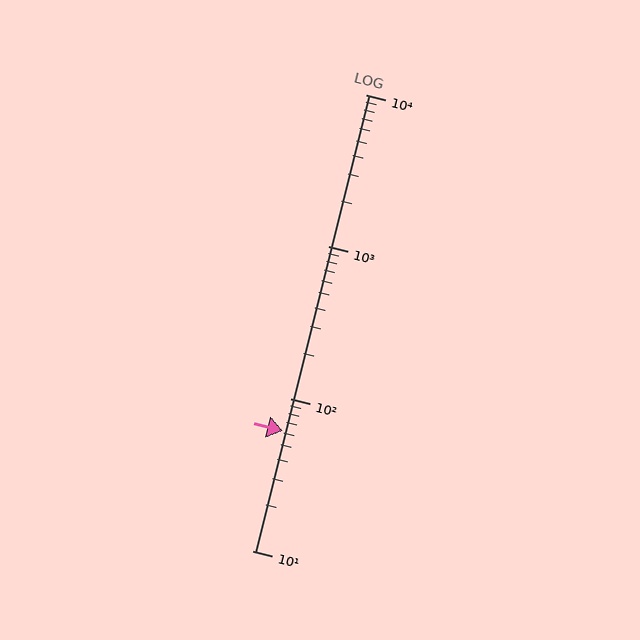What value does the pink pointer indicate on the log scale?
The pointer indicates approximately 61.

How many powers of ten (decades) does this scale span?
The scale spans 3 decades, from 10 to 10000.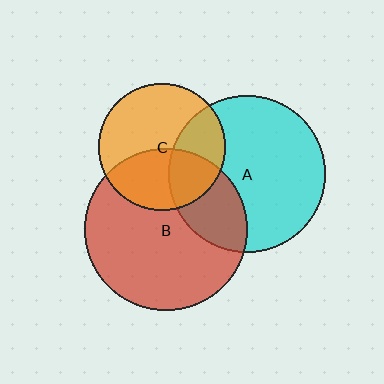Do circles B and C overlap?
Yes.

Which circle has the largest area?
Circle B (red).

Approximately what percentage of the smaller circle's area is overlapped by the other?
Approximately 40%.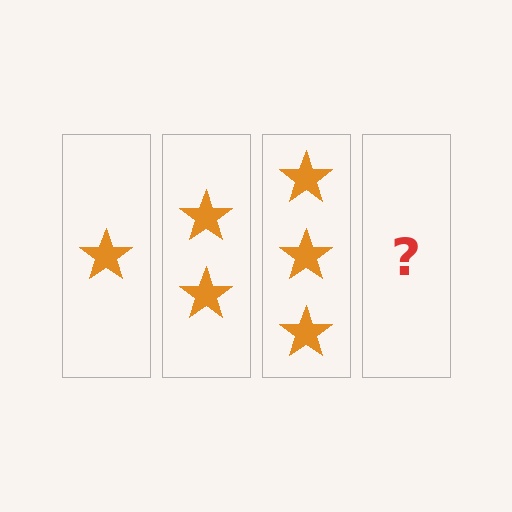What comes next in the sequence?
The next element should be 4 stars.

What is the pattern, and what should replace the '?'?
The pattern is that each step adds one more star. The '?' should be 4 stars.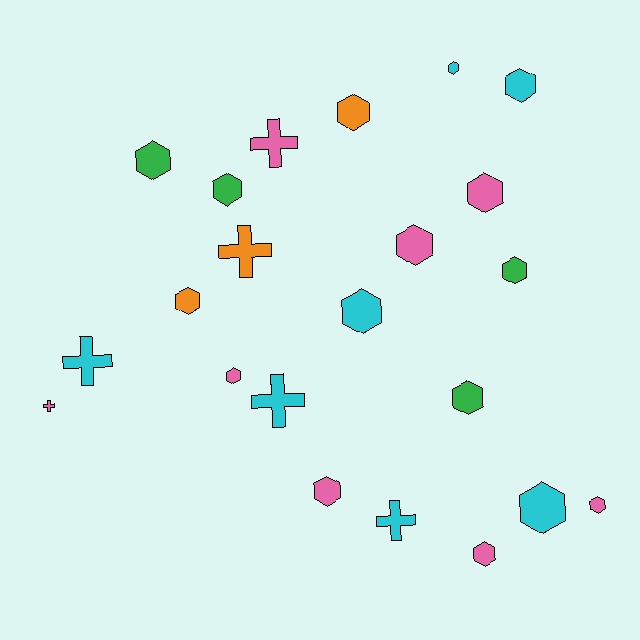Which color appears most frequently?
Pink, with 8 objects.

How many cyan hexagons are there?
There are 4 cyan hexagons.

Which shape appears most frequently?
Hexagon, with 16 objects.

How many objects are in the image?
There are 22 objects.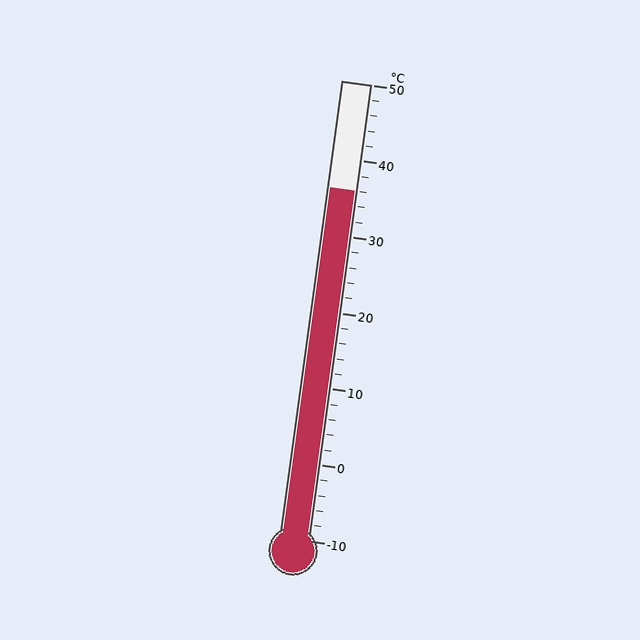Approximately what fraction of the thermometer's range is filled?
The thermometer is filled to approximately 75% of its range.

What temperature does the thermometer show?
The thermometer shows approximately 36°C.